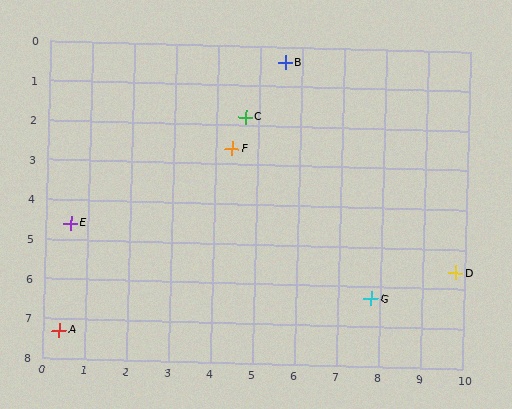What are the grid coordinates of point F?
Point F is at approximately (4.4, 2.6).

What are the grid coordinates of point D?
Point D is at approximately (9.8, 5.6).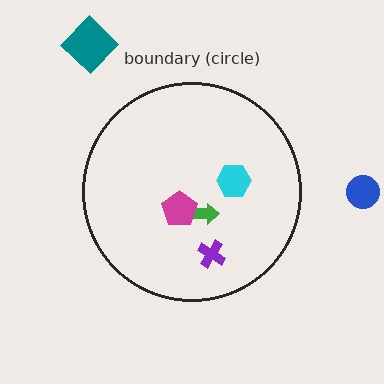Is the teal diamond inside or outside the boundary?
Outside.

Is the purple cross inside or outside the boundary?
Inside.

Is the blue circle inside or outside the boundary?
Outside.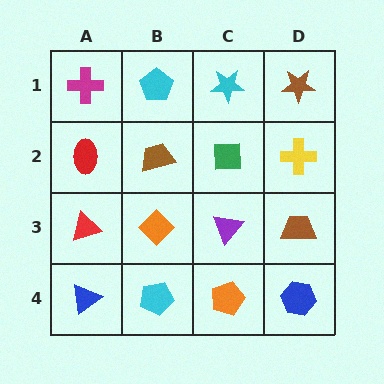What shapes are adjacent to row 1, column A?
A red ellipse (row 2, column A), a cyan pentagon (row 1, column B).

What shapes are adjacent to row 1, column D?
A yellow cross (row 2, column D), a cyan star (row 1, column C).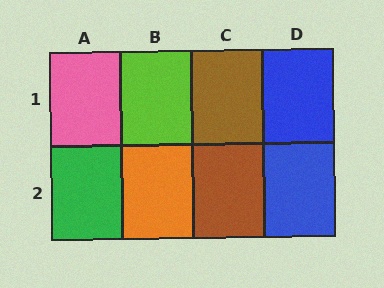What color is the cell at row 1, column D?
Blue.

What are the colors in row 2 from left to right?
Green, orange, brown, blue.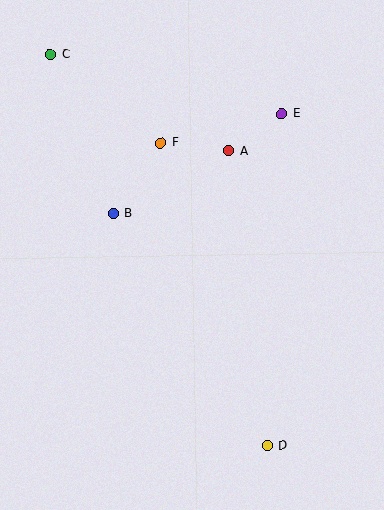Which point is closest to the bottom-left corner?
Point D is closest to the bottom-left corner.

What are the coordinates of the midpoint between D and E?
The midpoint between D and E is at (274, 280).